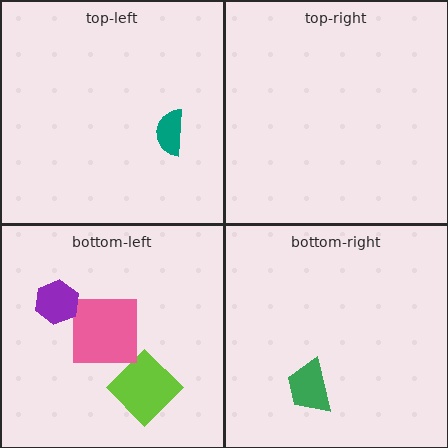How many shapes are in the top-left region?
1.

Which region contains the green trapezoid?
The bottom-right region.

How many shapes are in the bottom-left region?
3.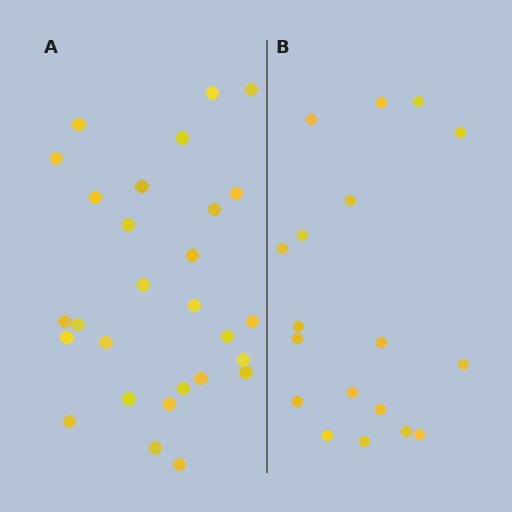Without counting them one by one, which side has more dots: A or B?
Region A (the left region) has more dots.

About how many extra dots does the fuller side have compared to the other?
Region A has roughly 10 or so more dots than region B.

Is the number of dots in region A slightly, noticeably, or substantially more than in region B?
Region A has substantially more. The ratio is roughly 1.6 to 1.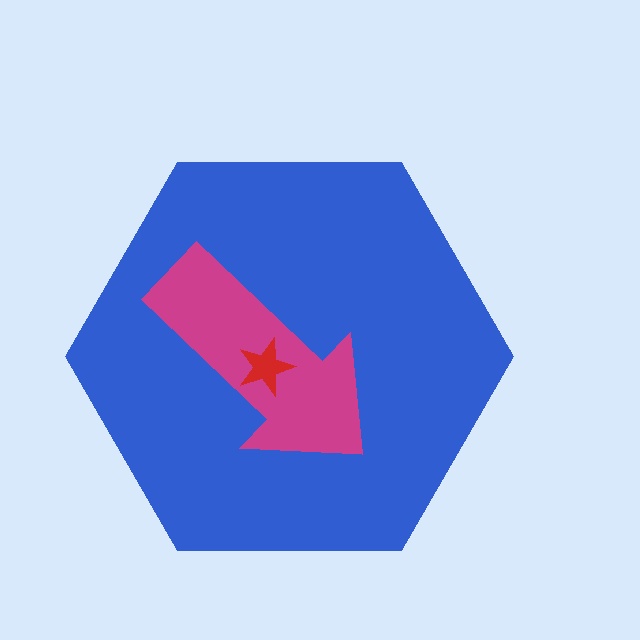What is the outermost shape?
The blue hexagon.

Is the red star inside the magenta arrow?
Yes.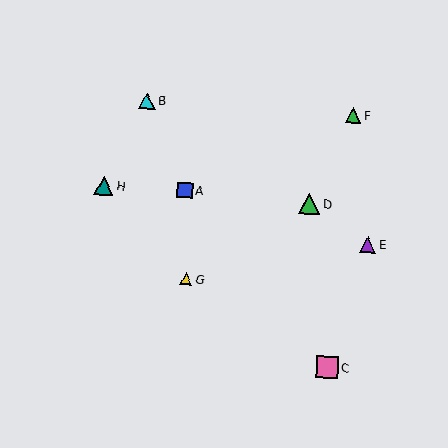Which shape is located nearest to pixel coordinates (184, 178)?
The blue square (labeled A) at (185, 190) is nearest to that location.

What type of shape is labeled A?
Shape A is a blue square.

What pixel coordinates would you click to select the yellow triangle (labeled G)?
Click at (186, 279) to select the yellow triangle G.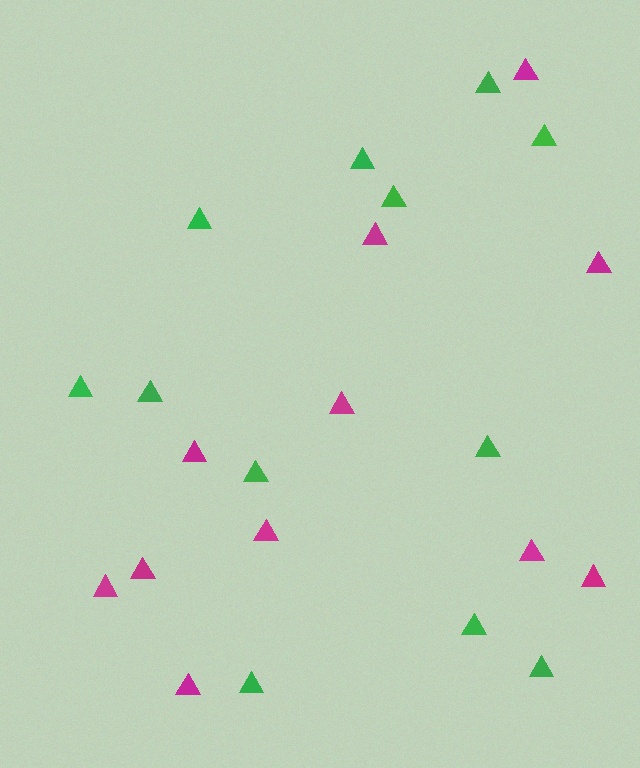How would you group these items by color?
There are 2 groups: one group of green triangles (12) and one group of magenta triangles (11).